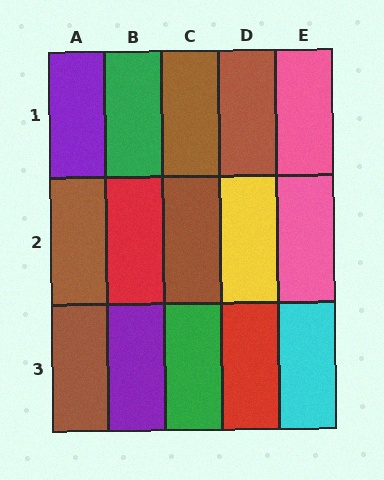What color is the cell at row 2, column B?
Red.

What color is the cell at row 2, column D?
Yellow.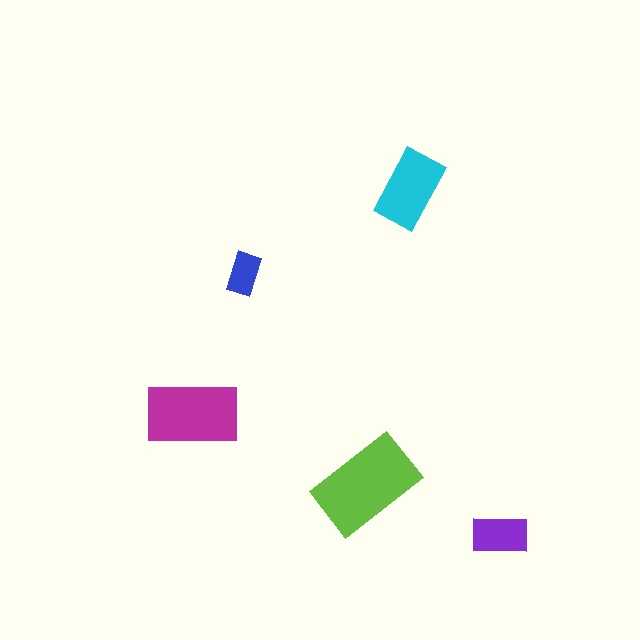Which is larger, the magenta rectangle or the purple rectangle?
The magenta one.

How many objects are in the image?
There are 5 objects in the image.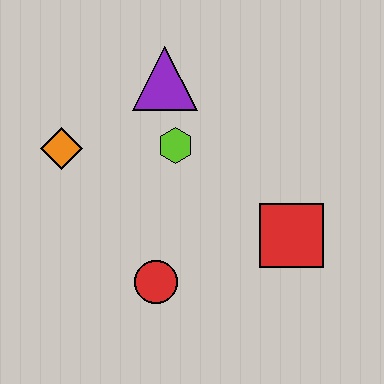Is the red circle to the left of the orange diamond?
No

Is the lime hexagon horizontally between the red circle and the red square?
Yes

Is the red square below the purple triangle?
Yes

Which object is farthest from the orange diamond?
The red square is farthest from the orange diamond.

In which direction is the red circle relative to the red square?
The red circle is to the left of the red square.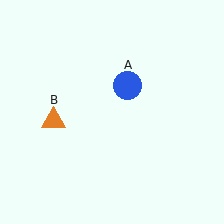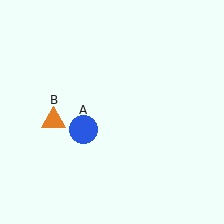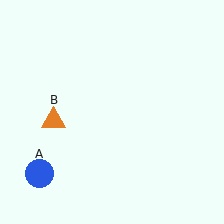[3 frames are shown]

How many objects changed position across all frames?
1 object changed position: blue circle (object A).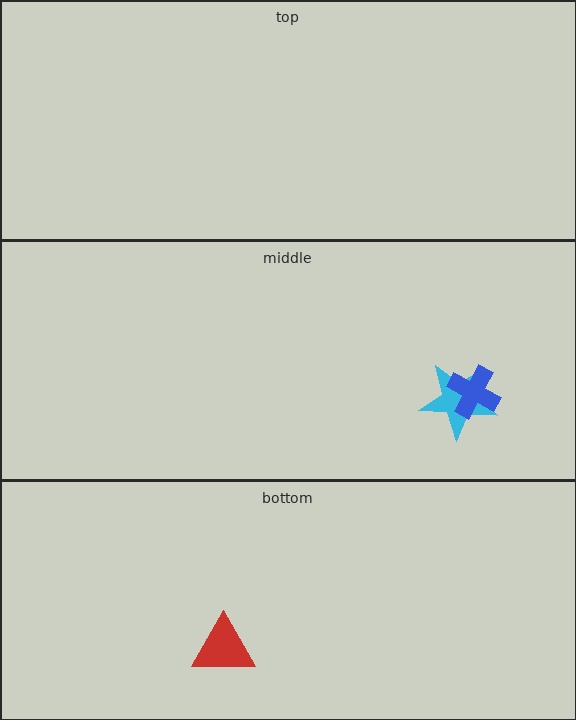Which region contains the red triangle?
The bottom region.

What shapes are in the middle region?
The cyan star, the blue cross.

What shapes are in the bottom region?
The red triangle.